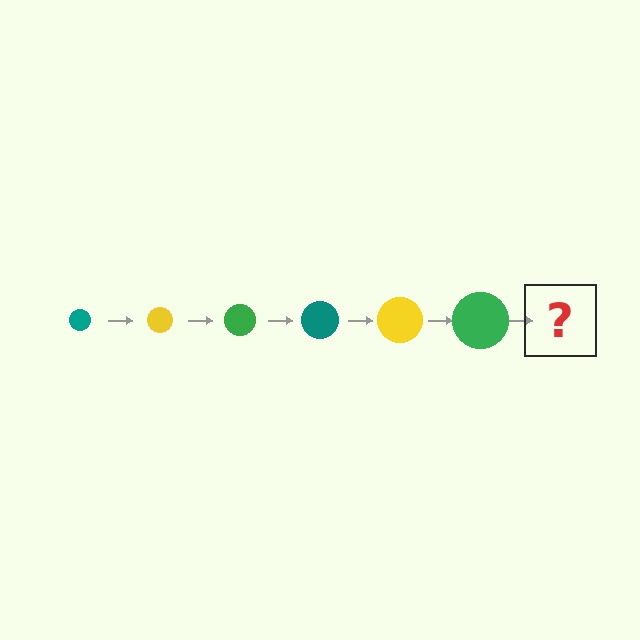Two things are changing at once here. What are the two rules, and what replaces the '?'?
The two rules are that the circle grows larger each step and the color cycles through teal, yellow, and green. The '?' should be a teal circle, larger than the previous one.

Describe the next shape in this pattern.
It should be a teal circle, larger than the previous one.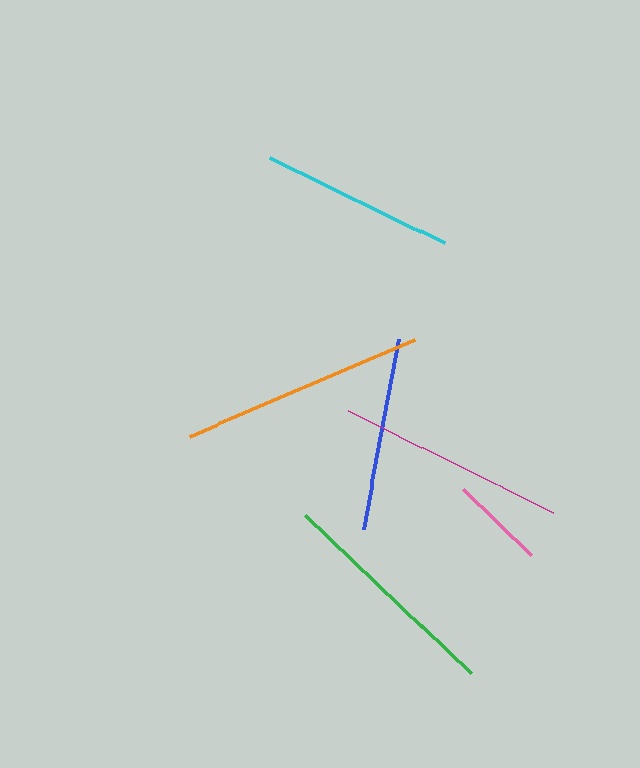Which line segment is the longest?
The orange line is the longest at approximately 244 pixels.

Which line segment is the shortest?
The pink line is the shortest at approximately 95 pixels.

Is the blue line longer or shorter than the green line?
The green line is longer than the blue line.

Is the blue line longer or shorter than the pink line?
The blue line is longer than the pink line.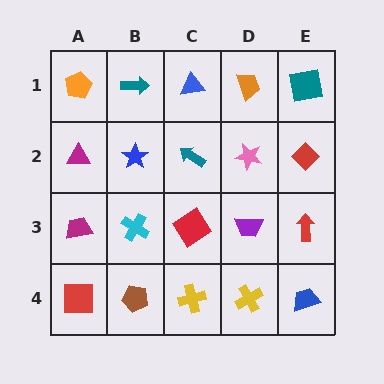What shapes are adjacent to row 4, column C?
A red diamond (row 3, column C), a brown pentagon (row 4, column B), a yellow cross (row 4, column D).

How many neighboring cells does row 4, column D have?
3.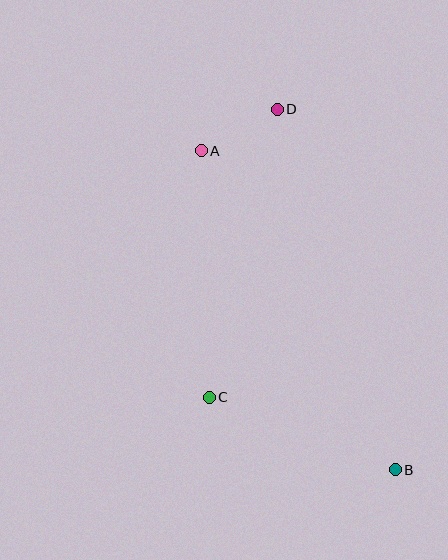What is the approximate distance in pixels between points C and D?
The distance between C and D is approximately 296 pixels.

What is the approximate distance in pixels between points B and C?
The distance between B and C is approximately 200 pixels.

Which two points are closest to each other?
Points A and D are closest to each other.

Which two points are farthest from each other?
Points B and D are farthest from each other.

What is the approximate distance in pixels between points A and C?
The distance between A and C is approximately 246 pixels.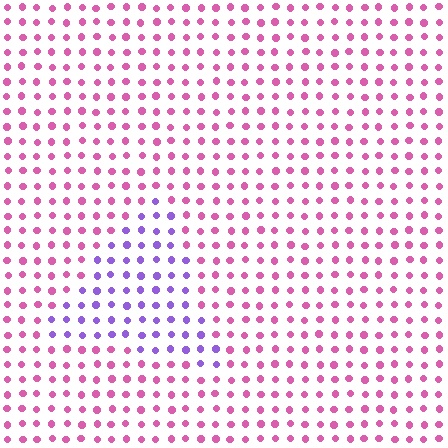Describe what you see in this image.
The image is filled with small pink elements in a uniform arrangement. A triangle-shaped region is visible where the elements are tinted to a slightly different hue, forming a subtle color boundary.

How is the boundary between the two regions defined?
The boundary is defined purely by a slight shift in hue (about 55 degrees). Spacing, size, and orientation are identical on both sides.